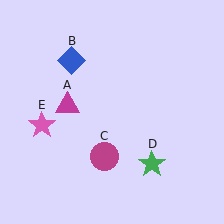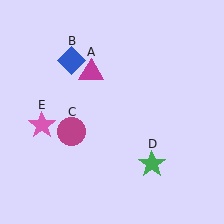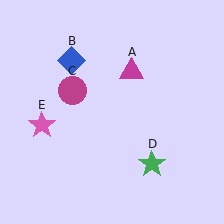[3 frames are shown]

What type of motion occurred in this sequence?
The magenta triangle (object A), magenta circle (object C) rotated clockwise around the center of the scene.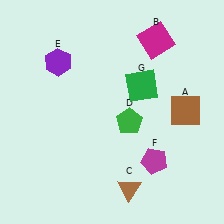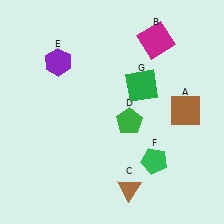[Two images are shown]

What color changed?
The pentagon (F) changed from magenta in Image 1 to green in Image 2.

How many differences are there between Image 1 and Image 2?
There is 1 difference between the two images.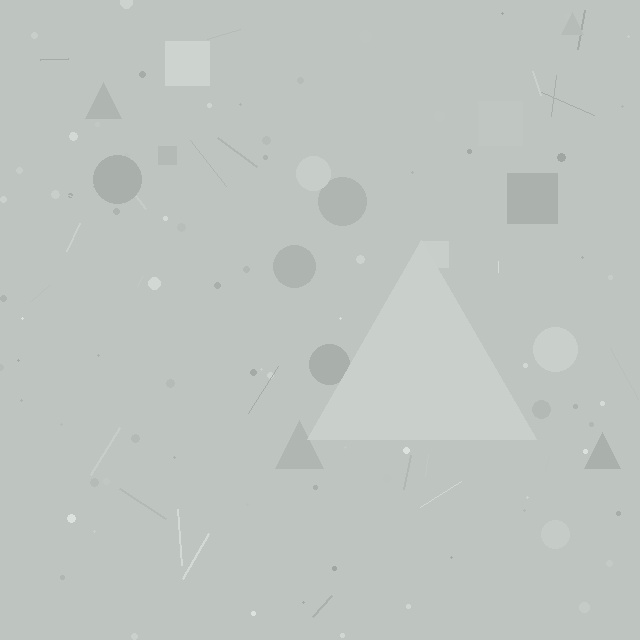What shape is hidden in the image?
A triangle is hidden in the image.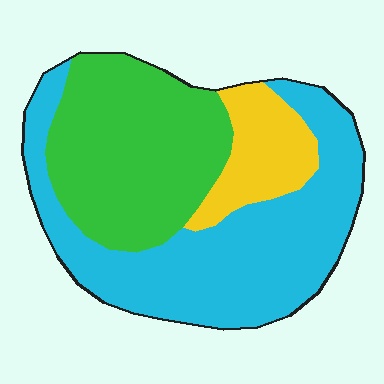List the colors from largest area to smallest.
From largest to smallest: cyan, green, yellow.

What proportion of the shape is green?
Green covers 38% of the shape.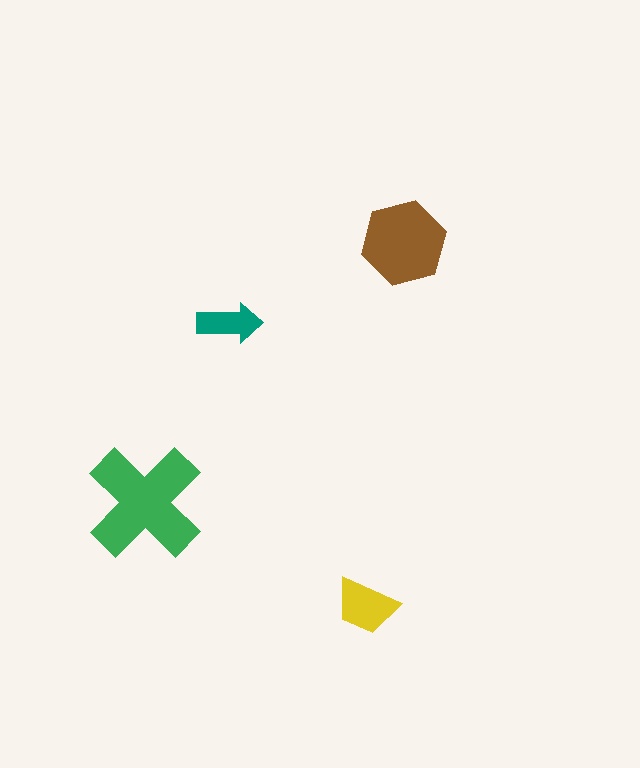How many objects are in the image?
There are 4 objects in the image.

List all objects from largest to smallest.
The green cross, the brown hexagon, the yellow trapezoid, the teal arrow.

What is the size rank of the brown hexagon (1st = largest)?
2nd.